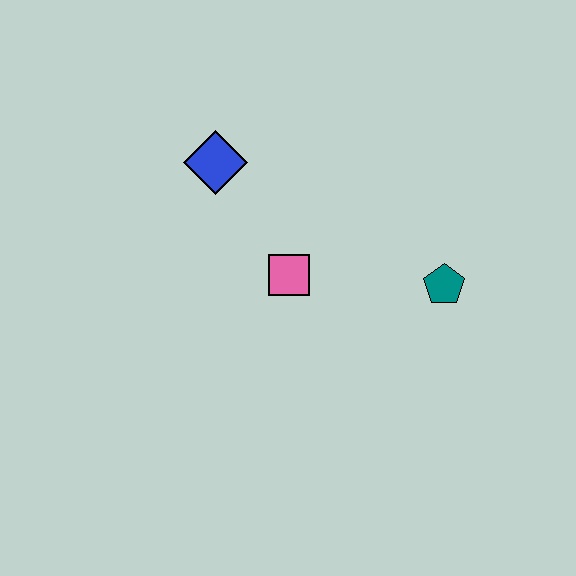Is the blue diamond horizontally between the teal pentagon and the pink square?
No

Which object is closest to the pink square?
The blue diamond is closest to the pink square.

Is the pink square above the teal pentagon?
Yes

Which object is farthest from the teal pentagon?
The blue diamond is farthest from the teal pentagon.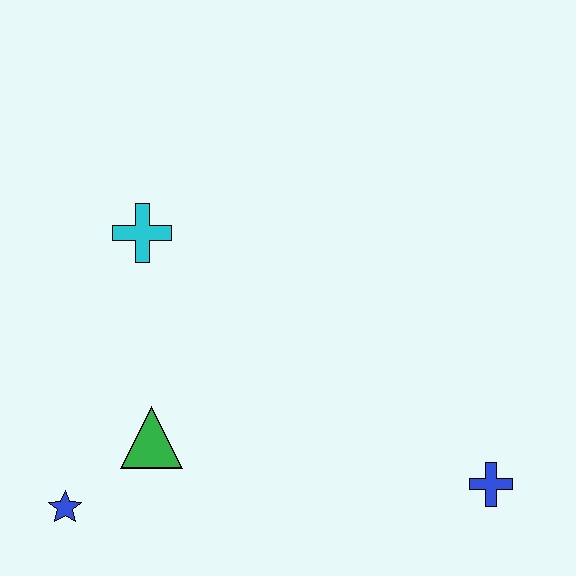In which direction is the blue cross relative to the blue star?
The blue cross is to the right of the blue star.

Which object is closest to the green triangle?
The blue star is closest to the green triangle.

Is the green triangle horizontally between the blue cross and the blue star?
Yes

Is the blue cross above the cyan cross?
No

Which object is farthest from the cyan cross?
The blue cross is farthest from the cyan cross.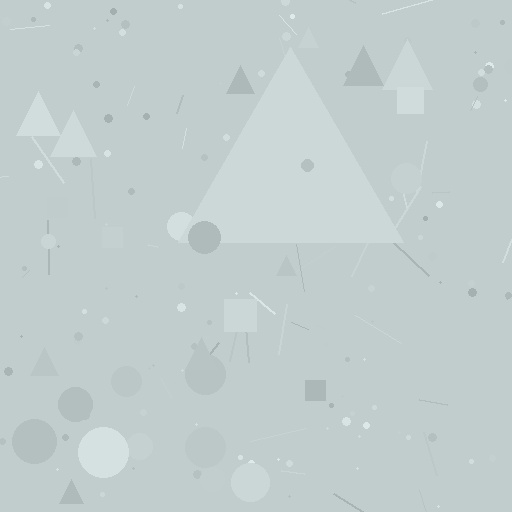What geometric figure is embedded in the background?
A triangle is embedded in the background.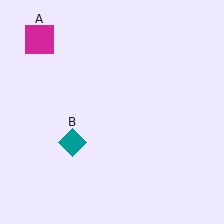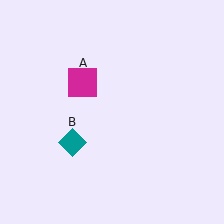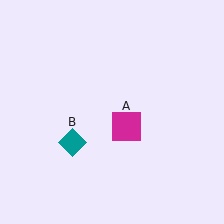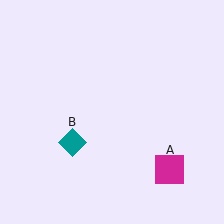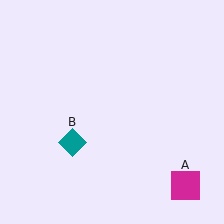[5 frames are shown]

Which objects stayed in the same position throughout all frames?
Teal diamond (object B) remained stationary.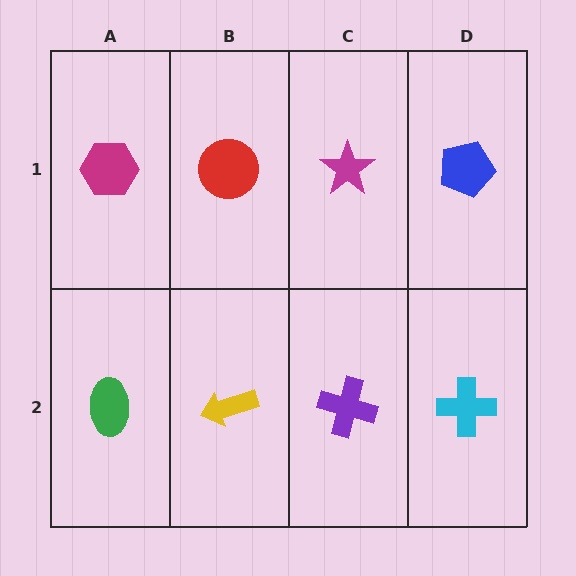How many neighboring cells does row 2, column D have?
2.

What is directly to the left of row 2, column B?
A green ellipse.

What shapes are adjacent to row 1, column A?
A green ellipse (row 2, column A), a red circle (row 1, column B).